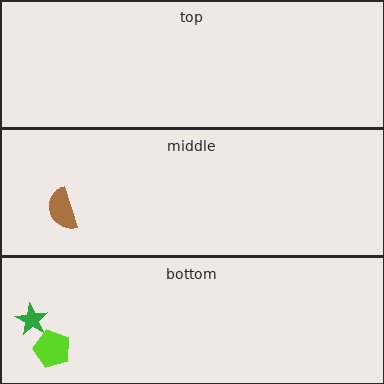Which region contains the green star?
The bottom region.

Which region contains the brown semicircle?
The middle region.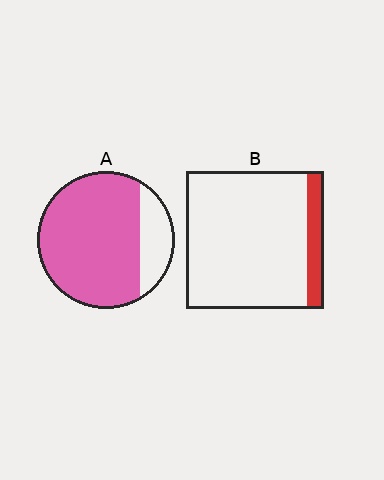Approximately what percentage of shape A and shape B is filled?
A is approximately 80% and B is approximately 10%.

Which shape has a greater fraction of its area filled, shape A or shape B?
Shape A.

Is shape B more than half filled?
No.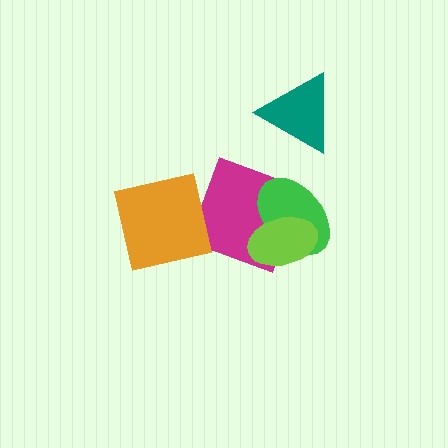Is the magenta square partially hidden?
Yes, it is partially covered by another shape.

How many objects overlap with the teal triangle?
0 objects overlap with the teal triangle.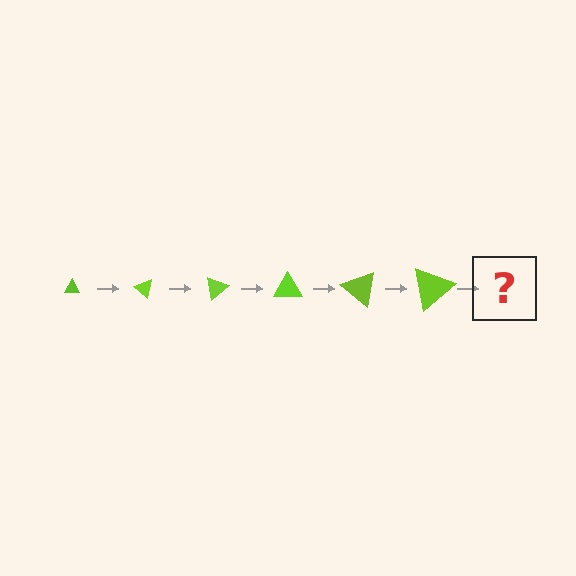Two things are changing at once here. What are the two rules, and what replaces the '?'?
The two rules are that the triangle grows larger each step and it rotates 40 degrees each step. The '?' should be a triangle, larger than the previous one and rotated 240 degrees from the start.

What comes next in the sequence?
The next element should be a triangle, larger than the previous one and rotated 240 degrees from the start.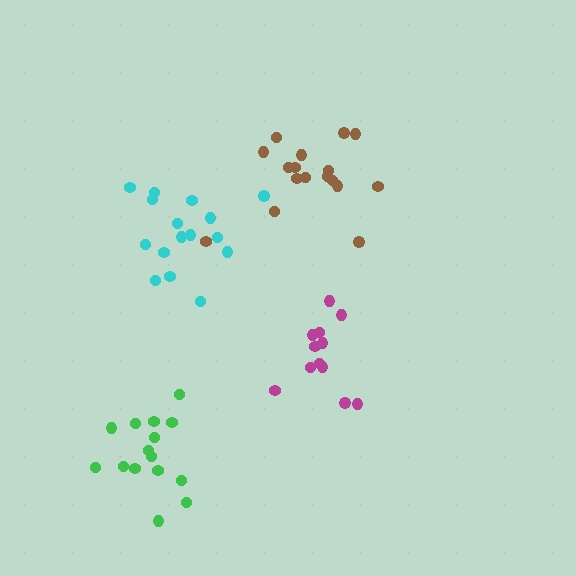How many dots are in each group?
Group 1: 16 dots, Group 2: 15 dots, Group 3: 12 dots, Group 4: 17 dots (60 total).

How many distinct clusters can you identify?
There are 4 distinct clusters.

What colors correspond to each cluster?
The clusters are colored: cyan, green, magenta, brown.